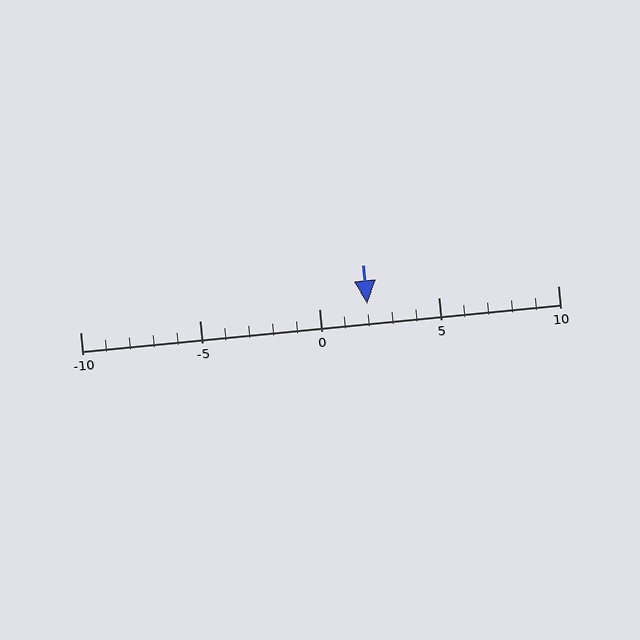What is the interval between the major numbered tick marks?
The major tick marks are spaced 5 units apart.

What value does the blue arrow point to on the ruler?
The blue arrow points to approximately 2.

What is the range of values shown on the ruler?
The ruler shows values from -10 to 10.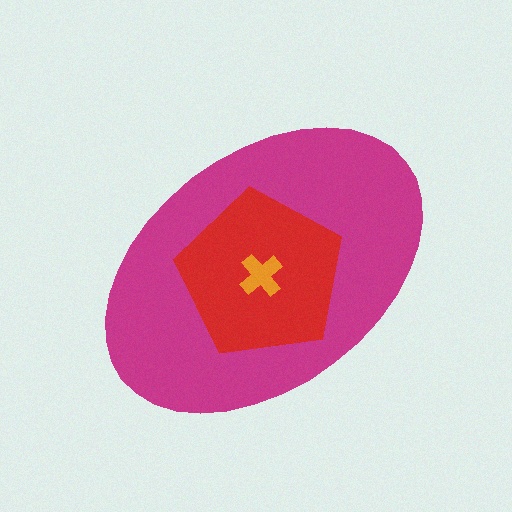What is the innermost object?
The orange cross.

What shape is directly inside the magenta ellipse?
The red pentagon.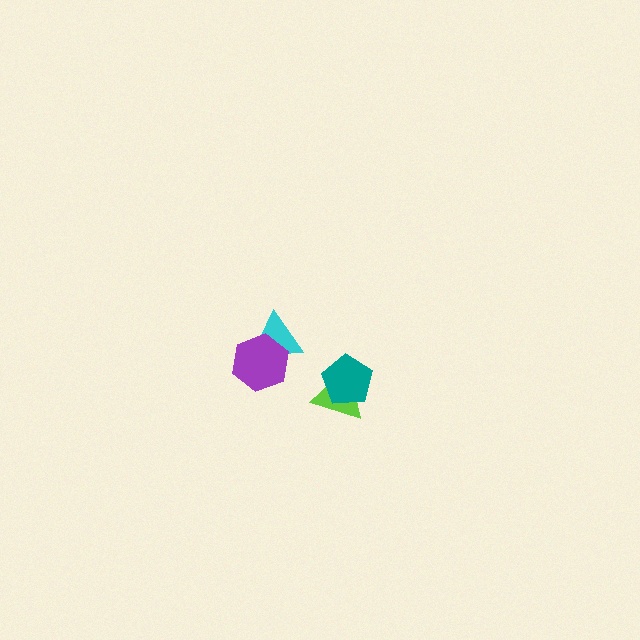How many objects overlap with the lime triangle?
1 object overlaps with the lime triangle.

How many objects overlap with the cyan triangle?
1 object overlaps with the cyan triangle.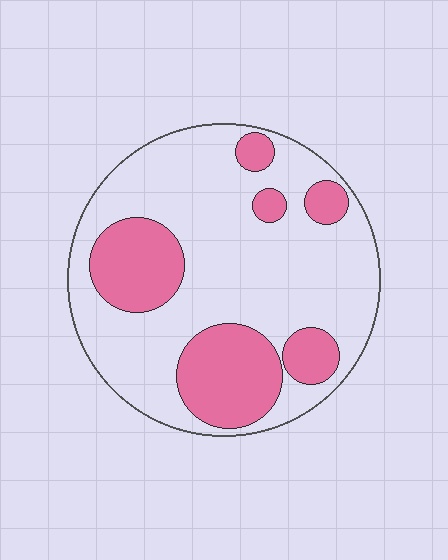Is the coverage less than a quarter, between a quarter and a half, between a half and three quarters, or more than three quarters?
Between a quarter and a half.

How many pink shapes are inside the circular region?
6.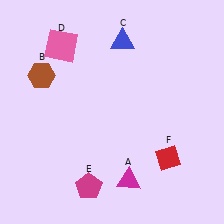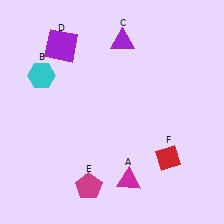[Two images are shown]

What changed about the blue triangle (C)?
In Image 1, C is blue. In Image 2, it changed to purple.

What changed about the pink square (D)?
In Image 1, D is pink. In Image 2, it changed to purple.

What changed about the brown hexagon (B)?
In Image 1, B is brown. In Image 2, it changed to cyan.